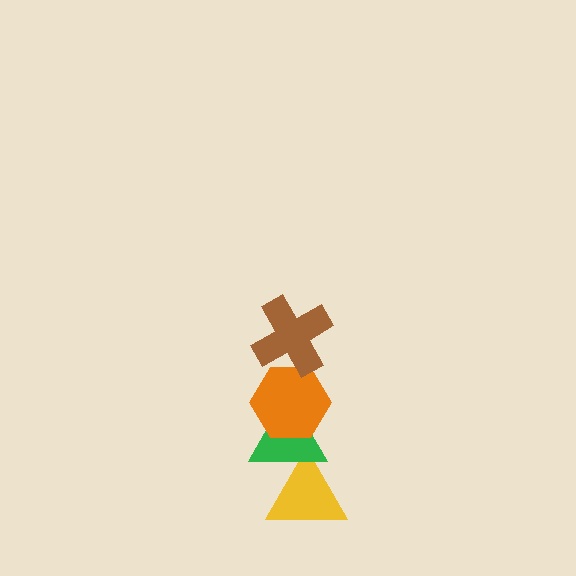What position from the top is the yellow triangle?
The yellow triangle is 4th from the top.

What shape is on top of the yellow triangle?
The green triangle is on top of the yellow triangle.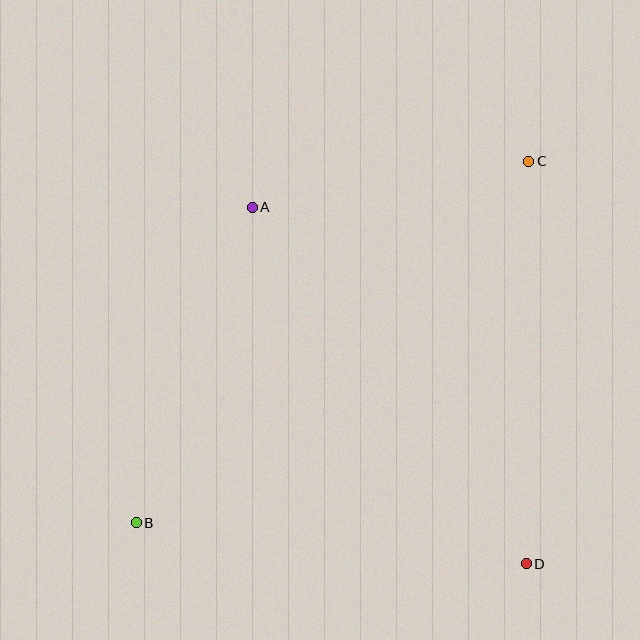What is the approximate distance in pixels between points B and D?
The distance between B and D is approximately 392 pixels.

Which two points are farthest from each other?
Points B and C are farthest from each other.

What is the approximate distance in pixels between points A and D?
The distance between A and D is approximately 450 pixels.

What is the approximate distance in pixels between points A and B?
The distance between A and B is approximately 336 pixels.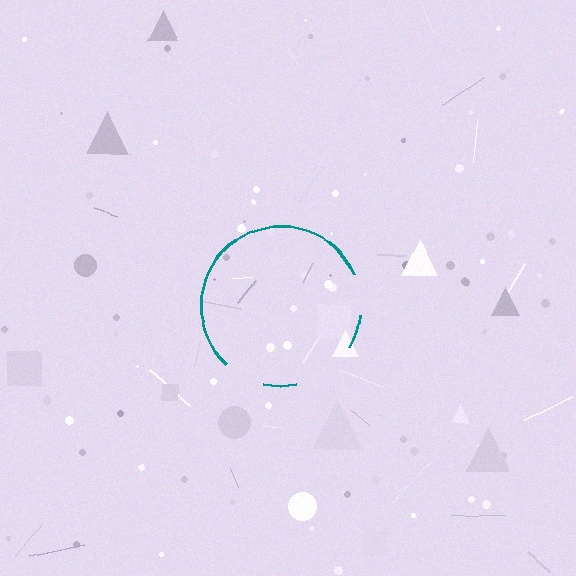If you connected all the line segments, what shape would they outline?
They would outline a circle.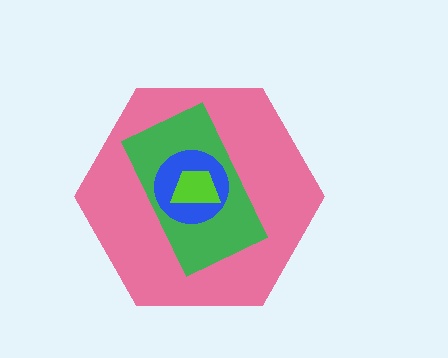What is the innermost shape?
The lime trapezoid.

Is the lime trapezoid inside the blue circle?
Yes.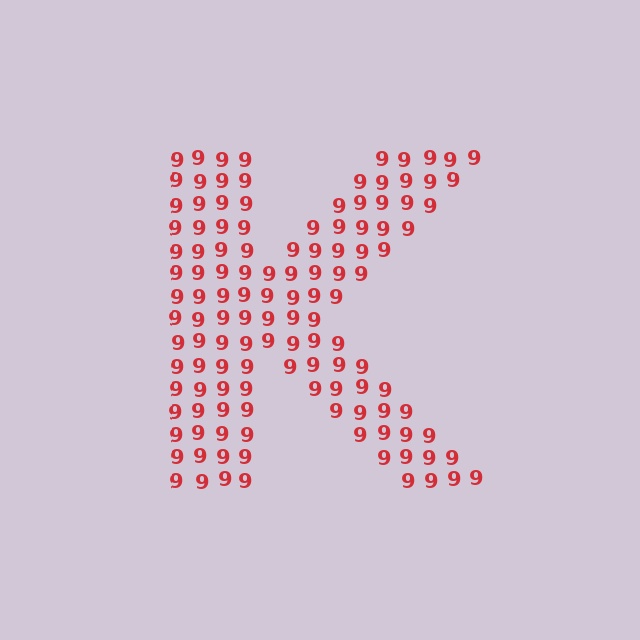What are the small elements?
The small elements are digit 9's.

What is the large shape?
The large shape is the letter K.